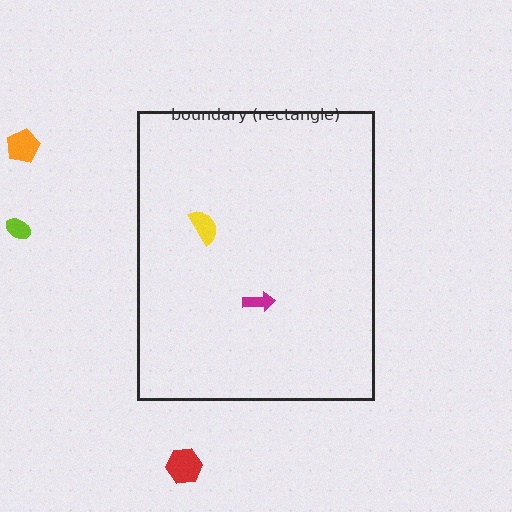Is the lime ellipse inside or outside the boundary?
Outside.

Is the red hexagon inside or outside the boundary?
Outside.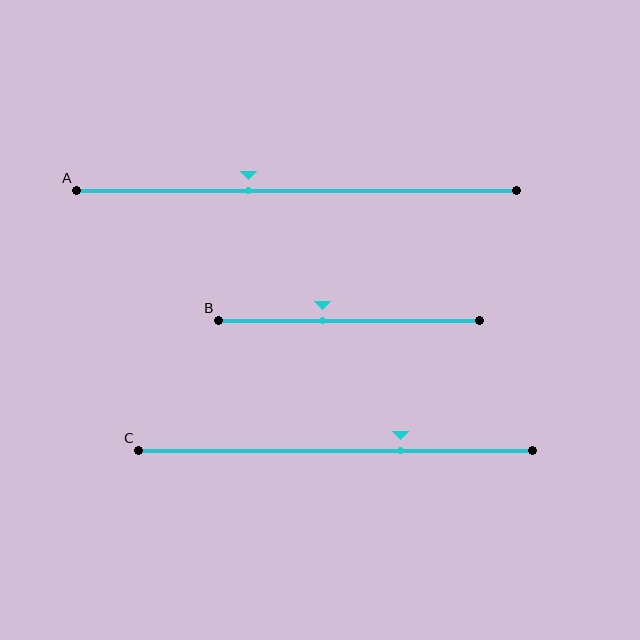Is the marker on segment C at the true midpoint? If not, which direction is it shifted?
No, the marker on segment C is shifted to the right by about 16% of the segment length.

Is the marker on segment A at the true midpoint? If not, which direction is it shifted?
No, the marker on segment A is shifted to the left by about 11% of the segment length.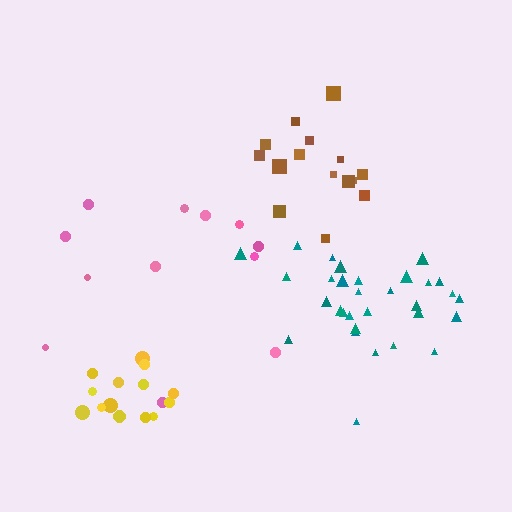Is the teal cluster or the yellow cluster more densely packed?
Teal.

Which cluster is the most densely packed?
Brown.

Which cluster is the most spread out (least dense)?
Pink.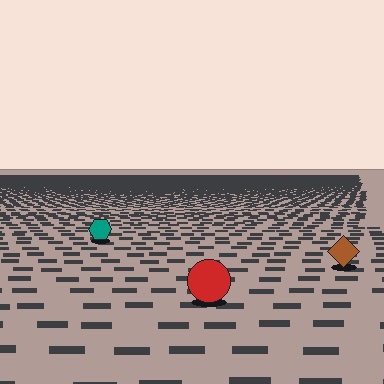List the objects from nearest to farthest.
From nearest to farthest: the red circle, the brown diamond, the teal hexagon.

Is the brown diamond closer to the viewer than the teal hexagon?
Yes. The brown diamond is closer — you can tell from the texture gradient: the ground texture is coarser near it.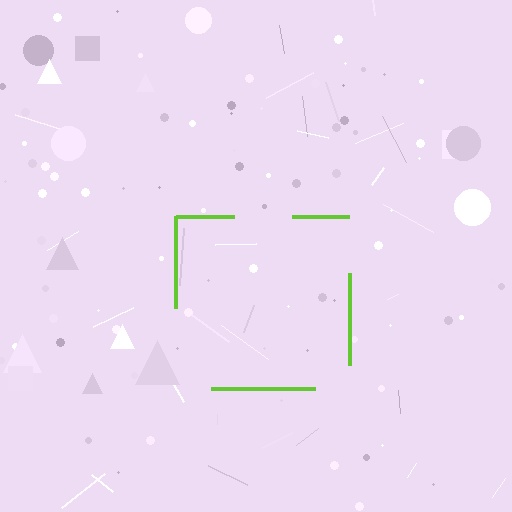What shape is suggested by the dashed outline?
The dashed outline suggests a square.